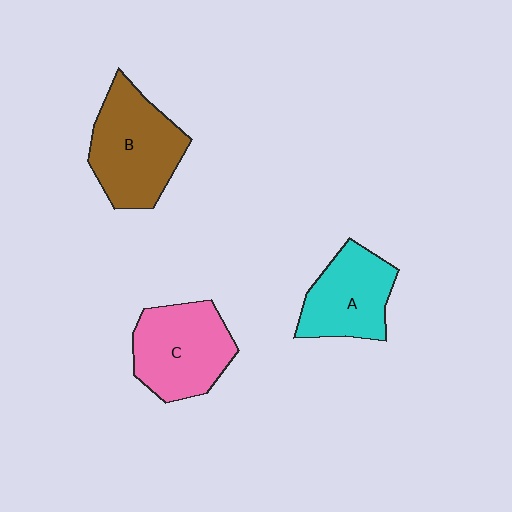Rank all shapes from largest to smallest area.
From largest to smallest: B (brown), C (pink), A (cyan).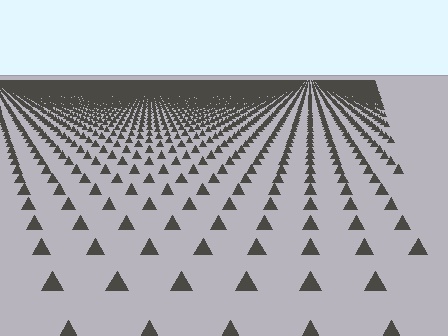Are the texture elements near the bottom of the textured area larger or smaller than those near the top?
Larger. Near the bottom, elements are closer to the viewer and appear at a bigger on-screen size.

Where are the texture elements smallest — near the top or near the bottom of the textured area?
Near the top.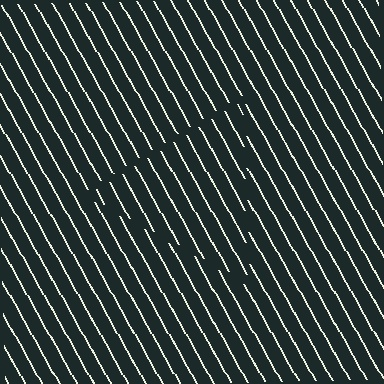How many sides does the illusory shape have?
3 sides — the line-ends trace a triangle.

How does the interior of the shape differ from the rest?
The interior of the shape contains the same grating, shifted by half a period — the contour is defined by the phase discontinuity where line-ends from the inner and outer gratings abut.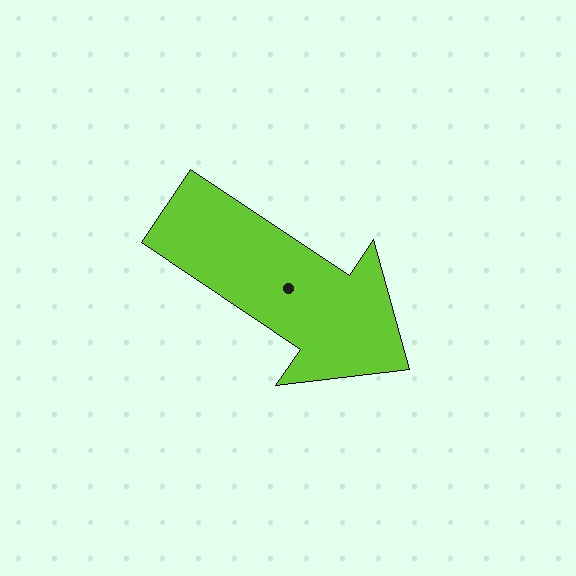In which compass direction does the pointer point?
Southeast.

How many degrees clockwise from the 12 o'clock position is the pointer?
Approximately 124 degrees.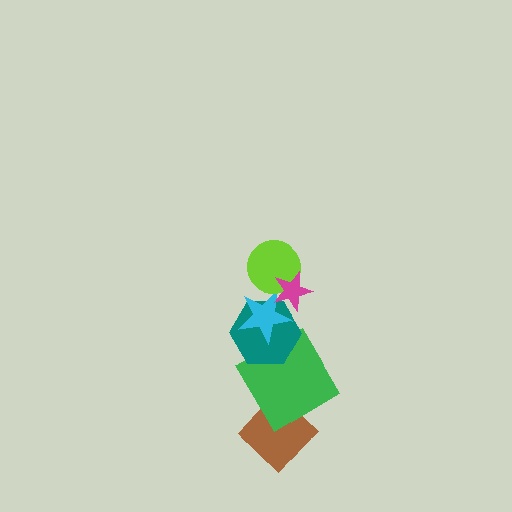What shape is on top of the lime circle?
The magenta star is on top of the lime circle.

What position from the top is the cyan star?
The cyan star is 3rd from the top.